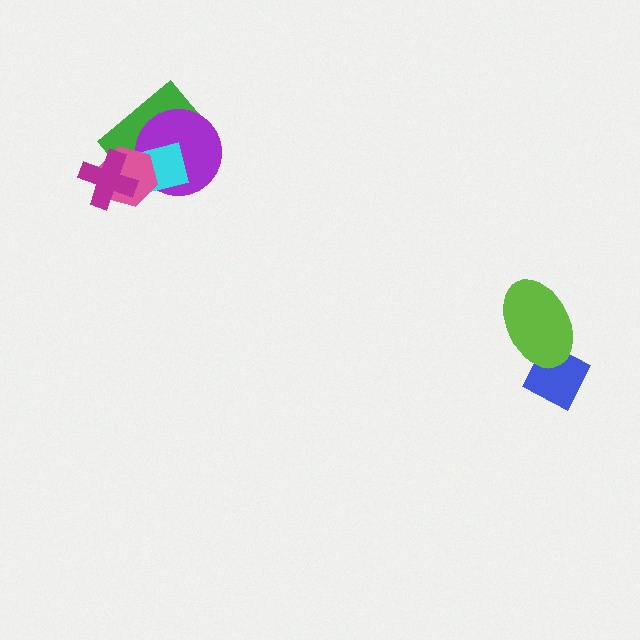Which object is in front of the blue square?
The lime ellipse is in front of the blue square.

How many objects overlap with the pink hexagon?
4 objects overlap with the pink hexagon.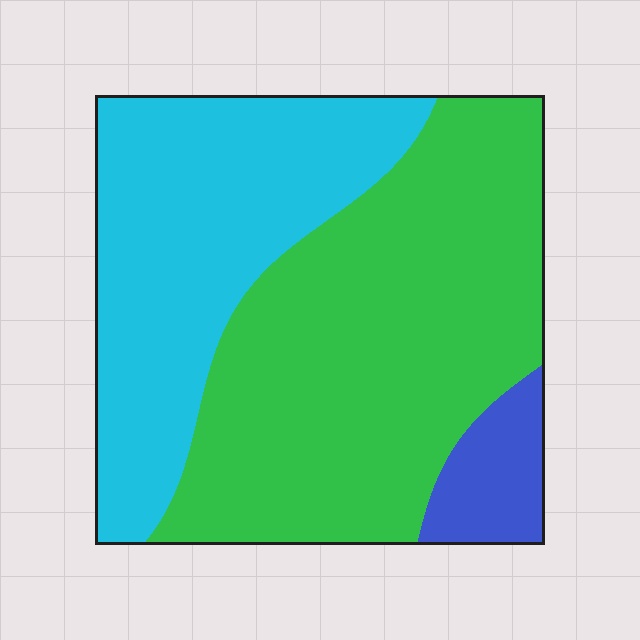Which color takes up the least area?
Blue, at roughly 10%.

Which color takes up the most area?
Green, at roughly 55%.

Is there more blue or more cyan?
Cyan.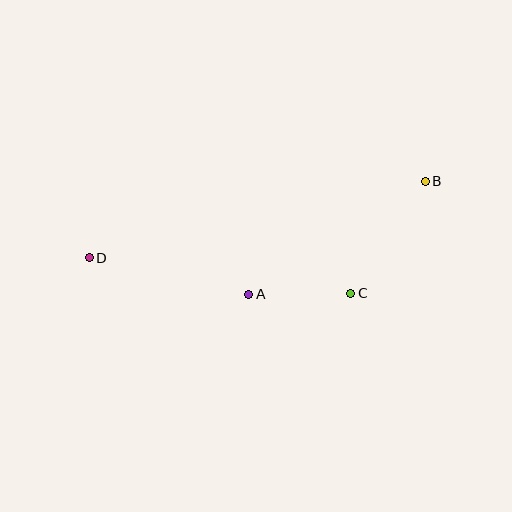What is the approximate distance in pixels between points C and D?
The distance between C and D is approximately 264 pixels.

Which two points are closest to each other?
Points A and C are closest to each other.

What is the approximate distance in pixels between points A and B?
The distance between A and B is approximately 210 pixels.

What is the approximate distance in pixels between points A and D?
The distance between A and D is approximately 163 pixels.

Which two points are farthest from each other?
Points B and D are farthest from each other.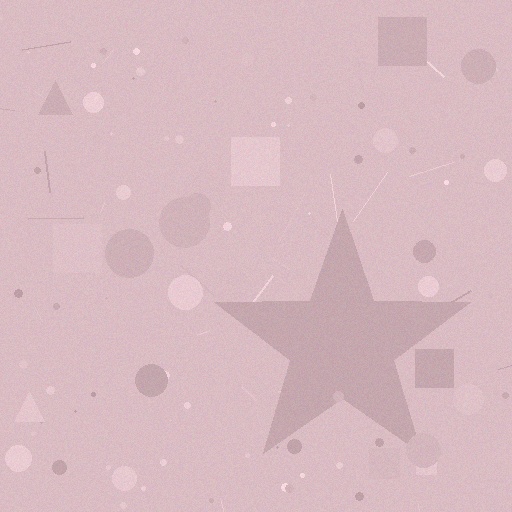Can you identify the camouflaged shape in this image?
The camouflaged shape is a star.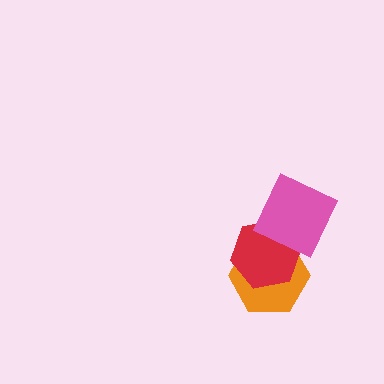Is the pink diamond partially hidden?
No, no other shape covers it.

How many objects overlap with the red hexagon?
2 objects overlap with the red hexagon.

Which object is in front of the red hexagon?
The pink diamond is in front of the red hexagon.